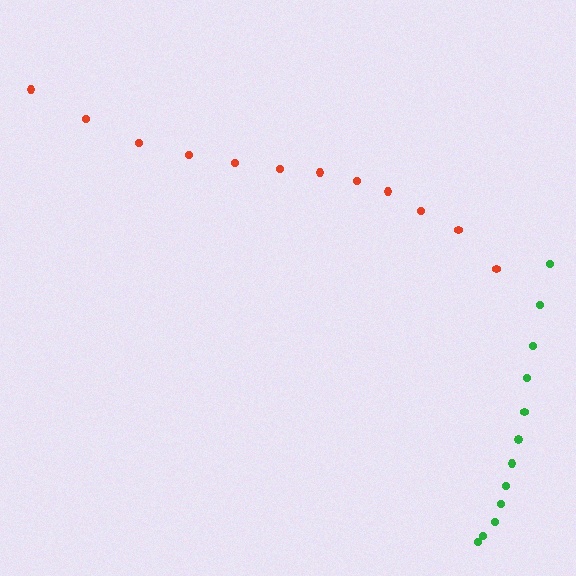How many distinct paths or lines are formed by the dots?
There are 2 distinct paths.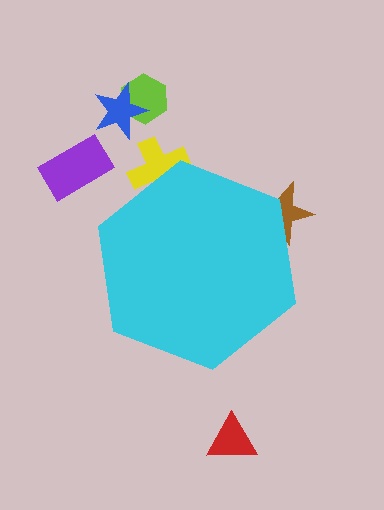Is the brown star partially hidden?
Yes, the brown star is partially hidden behind the cyan hexagon.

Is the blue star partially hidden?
No, the blue star is fully visible.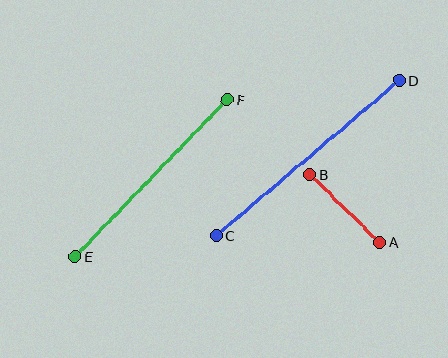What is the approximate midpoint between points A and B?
The midpoint is at approximately (345, 208) pixels.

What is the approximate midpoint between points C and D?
The midpoint is at approximately (308, 158) pixels.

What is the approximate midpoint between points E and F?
The midpoint is at approximately (151, 178) pixels.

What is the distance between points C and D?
The distance is approximately 240 pixels.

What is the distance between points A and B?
The distance is approximately 97 pixels.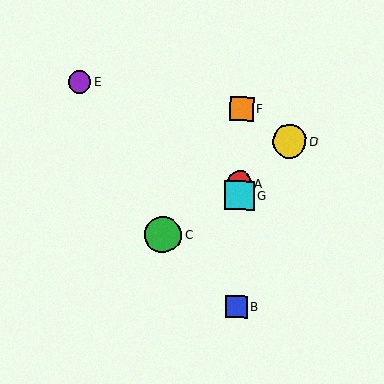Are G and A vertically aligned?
Yes, both are at x≈239.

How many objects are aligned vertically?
4 objects (A, B, F, G) are aligned vertically.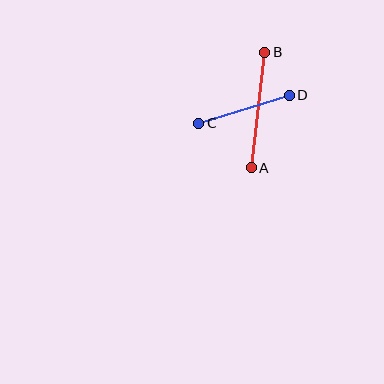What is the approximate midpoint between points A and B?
The midpoint is at approximately (258, 110) pixels.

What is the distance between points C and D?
The distance is approximately 95 pixels.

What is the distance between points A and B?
The distance is approximately 116 pixels.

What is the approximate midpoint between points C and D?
The midpoint is at approximately (244, 109) pixels.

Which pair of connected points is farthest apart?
Points A and B are farthest apart.